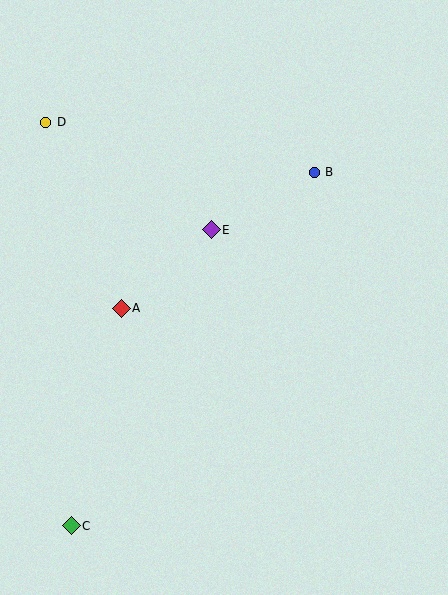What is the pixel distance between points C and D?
The distance between C and D is 405 pixels.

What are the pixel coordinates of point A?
Point A is at (121, 308).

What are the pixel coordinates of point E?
Point E is at (211, 230).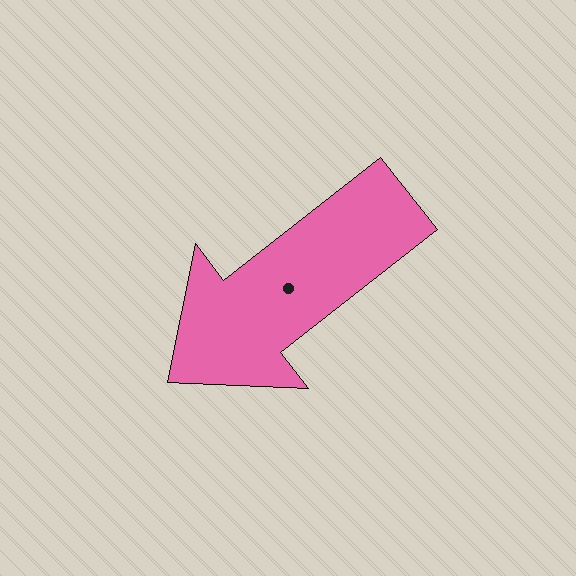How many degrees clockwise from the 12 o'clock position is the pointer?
Approximately 232 degrees.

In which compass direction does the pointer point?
Southwest.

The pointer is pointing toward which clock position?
Roughly 8 o'clock.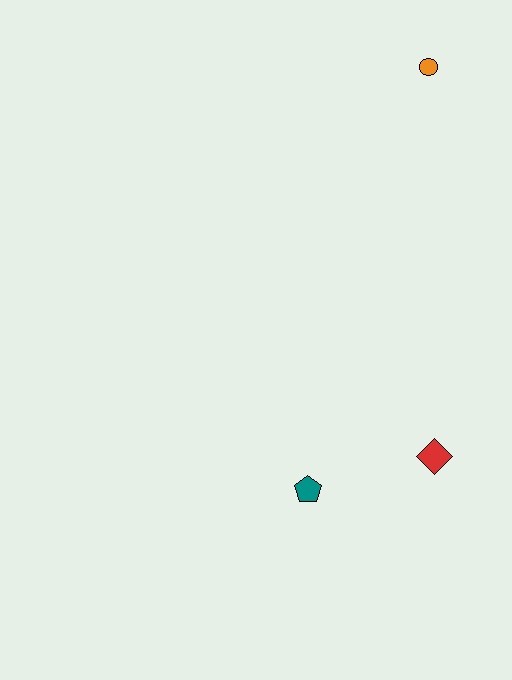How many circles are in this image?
There is 1 circle.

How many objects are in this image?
There are 3 objects.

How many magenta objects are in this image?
There are no magenta objects.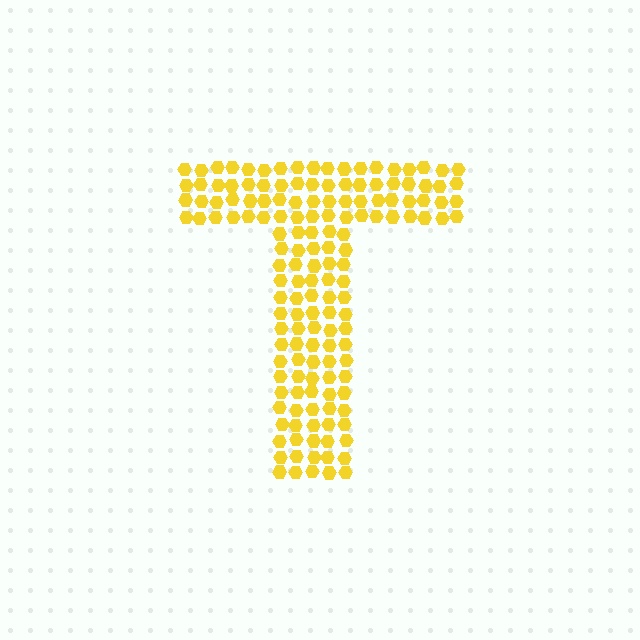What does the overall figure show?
The overall figure shows the letter T.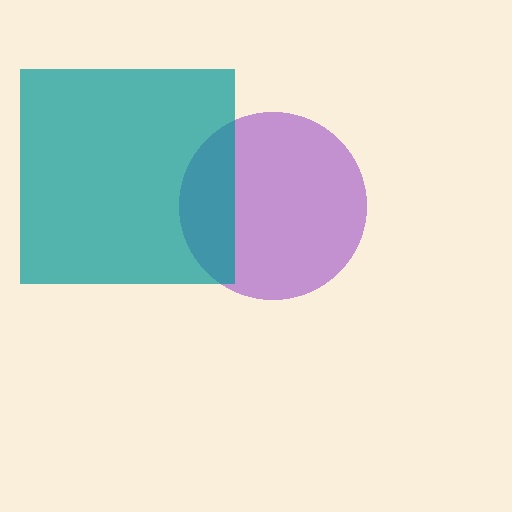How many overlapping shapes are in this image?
There are 2 overlapping shapes in the image.